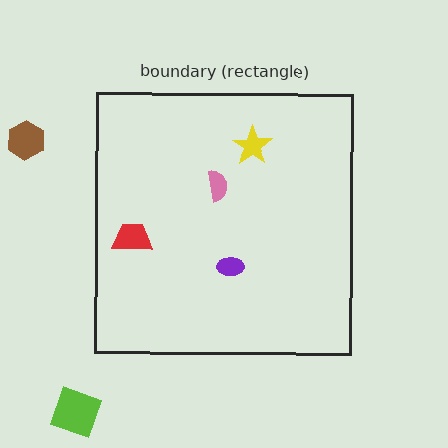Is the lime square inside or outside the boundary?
Outside.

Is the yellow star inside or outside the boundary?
Inside.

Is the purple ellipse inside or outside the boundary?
Inside.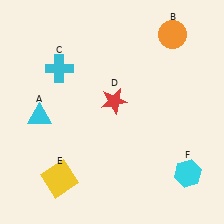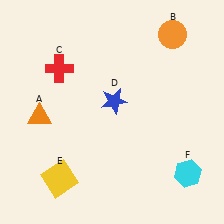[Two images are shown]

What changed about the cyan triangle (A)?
In Image 1, A is cyan. In Image 2, it changed to orange.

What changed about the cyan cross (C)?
In Image 1, C is cyan. In Image 2, it changed to red.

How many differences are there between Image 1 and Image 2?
There are 3 differences between the two images.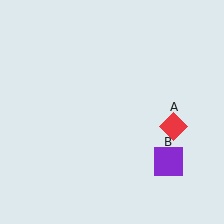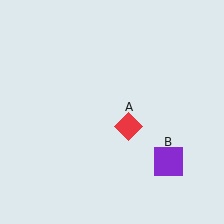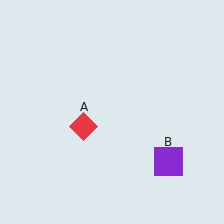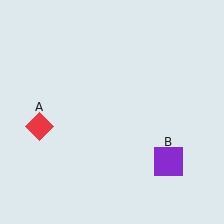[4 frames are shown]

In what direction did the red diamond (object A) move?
The red diamond (object A) moved left.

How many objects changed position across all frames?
1 object changed position: red diamond (object A).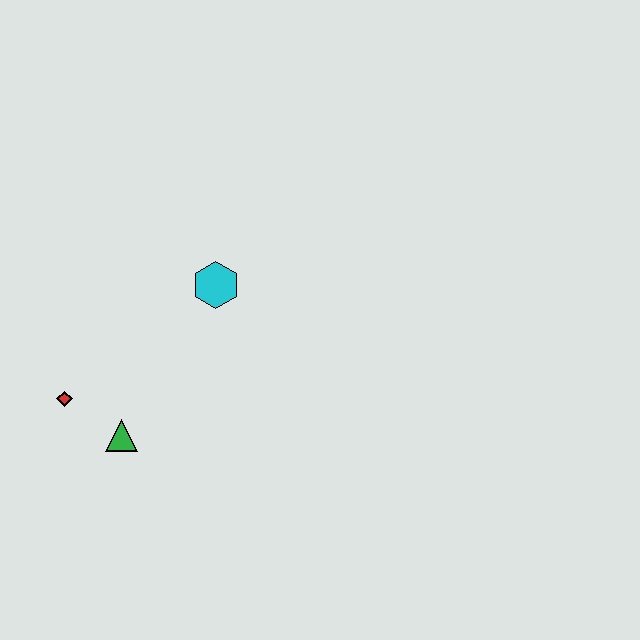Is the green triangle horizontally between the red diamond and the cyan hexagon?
Yes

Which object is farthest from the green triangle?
The cyan hexagon is farthest from the green triangle.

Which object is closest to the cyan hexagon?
The green triangle is closest to the cyan hexagon.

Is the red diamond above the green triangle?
Yes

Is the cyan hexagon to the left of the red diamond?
No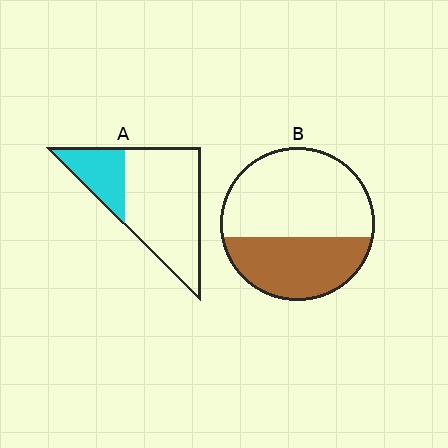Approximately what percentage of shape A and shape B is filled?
A is approximately 25% and B is approximately 40%.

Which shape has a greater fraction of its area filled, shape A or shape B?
Shape B.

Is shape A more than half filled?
No.